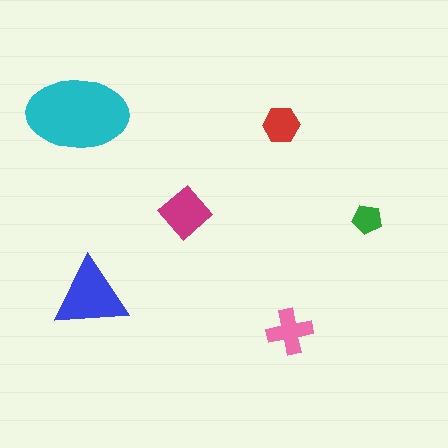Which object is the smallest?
The green pentagon.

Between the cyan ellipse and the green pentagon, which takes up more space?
The cyan ellipse.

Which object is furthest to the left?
The cyan ellipse is leftmost.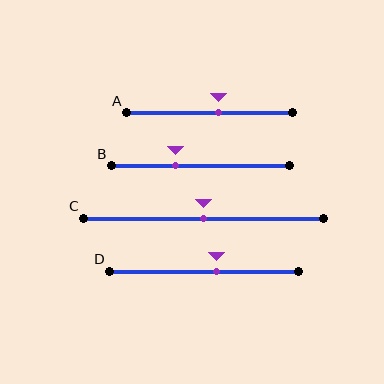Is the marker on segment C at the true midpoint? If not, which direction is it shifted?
Yes, the marker on segment C is at the true midpoint.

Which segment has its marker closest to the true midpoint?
Segment C has its marker closest to the true midpoint.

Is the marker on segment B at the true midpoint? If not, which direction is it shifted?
No, the marker on segment B is shifted to the left by about 14% of the segment length.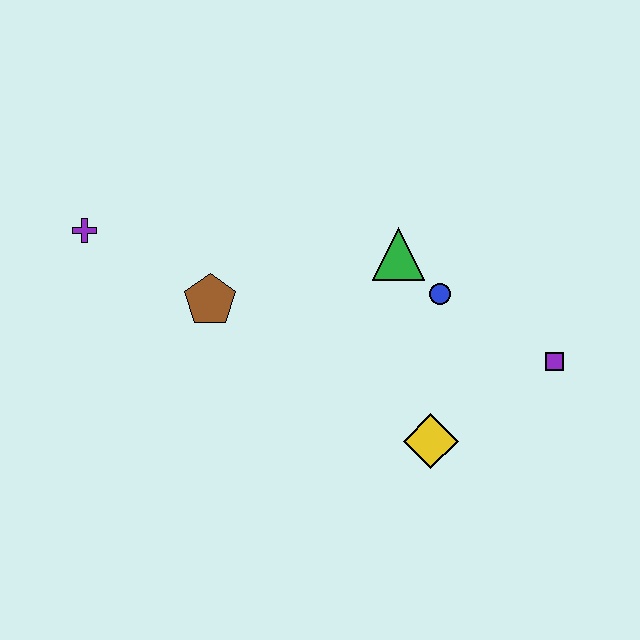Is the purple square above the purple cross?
No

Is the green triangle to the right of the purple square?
No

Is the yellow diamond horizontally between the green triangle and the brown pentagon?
No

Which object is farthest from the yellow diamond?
The purple cross is farthest from the yellow diamond.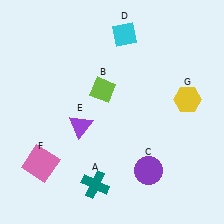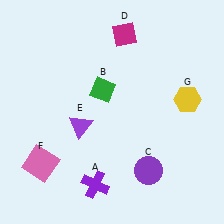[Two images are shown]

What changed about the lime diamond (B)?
In Image 1, B is lime. In Image 2, it changed to green.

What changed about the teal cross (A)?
In Image 1, A is teal. In Image 2, it changed to purple.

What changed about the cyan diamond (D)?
In Image 1, D is cyan. In Image 2, it changed to magenta.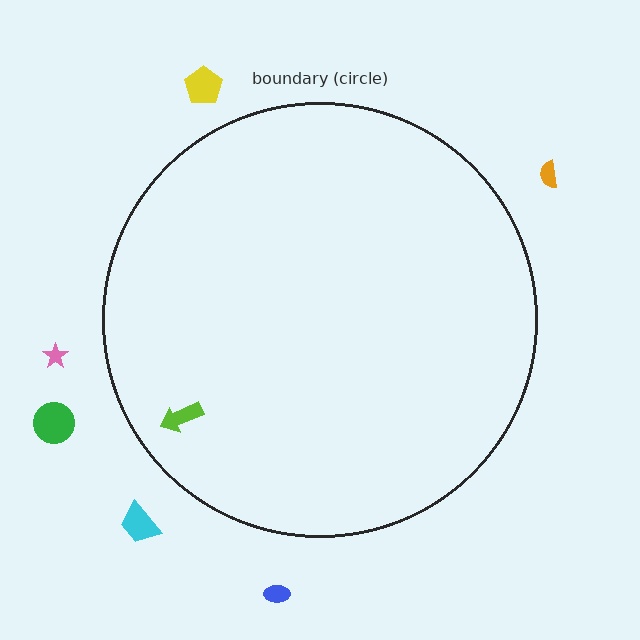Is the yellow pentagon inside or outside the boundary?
Outside.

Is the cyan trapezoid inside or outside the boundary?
Outside.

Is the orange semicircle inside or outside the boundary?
Outside.